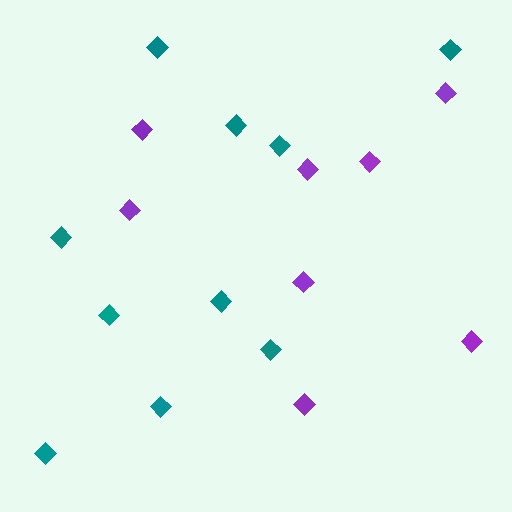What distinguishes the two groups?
There are 2 groups: one group of purple diamonds (8) and one group of teal diamonds (10).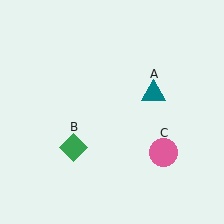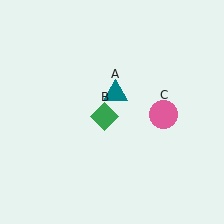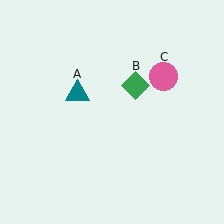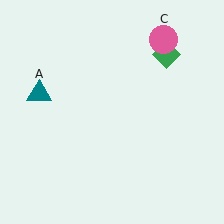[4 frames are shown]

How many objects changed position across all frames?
3 objects changed position: teal triangle (object A), green diamond (object B), pink circle (object C).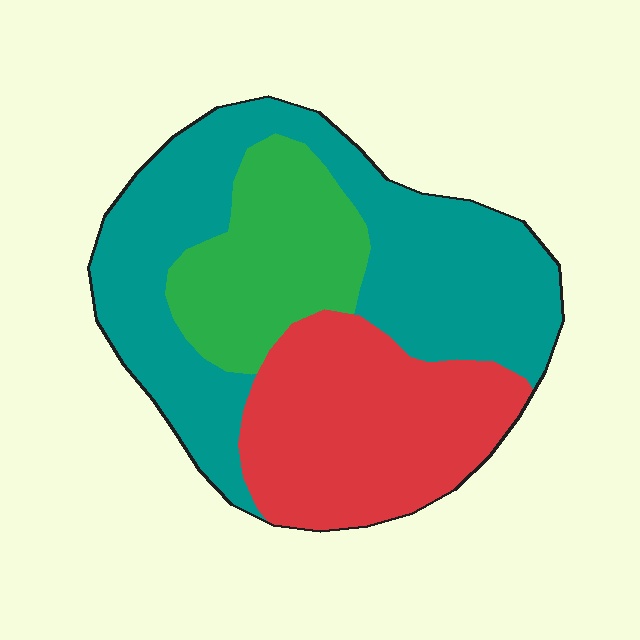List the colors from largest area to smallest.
From largest to smallest: teal, red, green.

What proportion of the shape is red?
Red covers roughly 30% of the shape.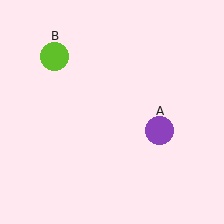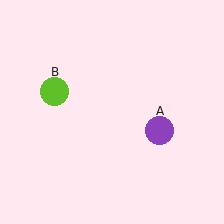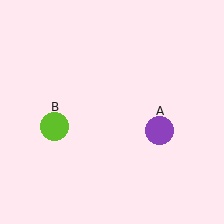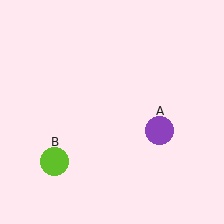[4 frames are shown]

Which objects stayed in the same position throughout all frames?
Purple circle (object A) remained stationary.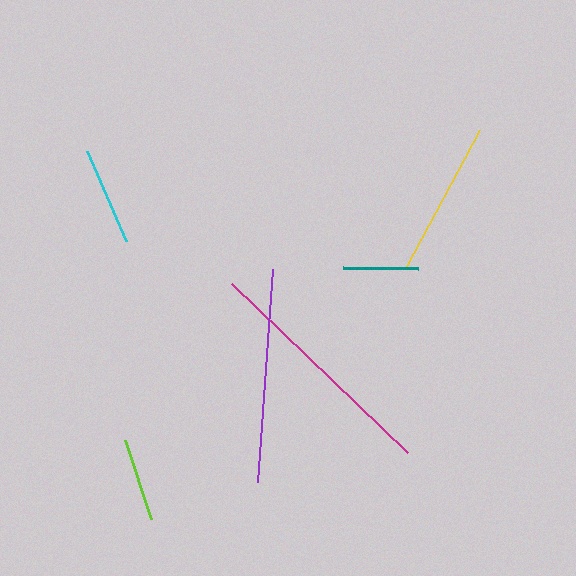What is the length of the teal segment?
The teal segment is approximately 75 pixels long.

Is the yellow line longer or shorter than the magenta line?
The magenta line is longer than the yellow line.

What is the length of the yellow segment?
The yellow segment is approximately 154 pixels long.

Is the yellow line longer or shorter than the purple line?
The purple line is longer than the yellow line.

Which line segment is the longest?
The magenta line is the longest at approximately 244 pixels.